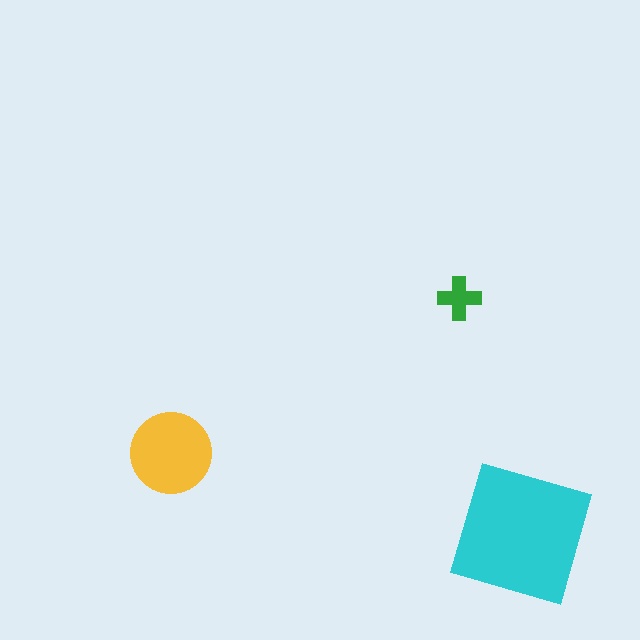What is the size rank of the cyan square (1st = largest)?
1st.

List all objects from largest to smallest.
The cyan square, the yellow circle, the green cross.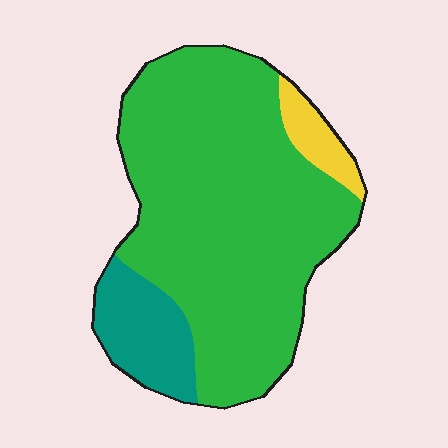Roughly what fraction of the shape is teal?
Teal covers roughly 15% of the shape.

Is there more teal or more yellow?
Teal.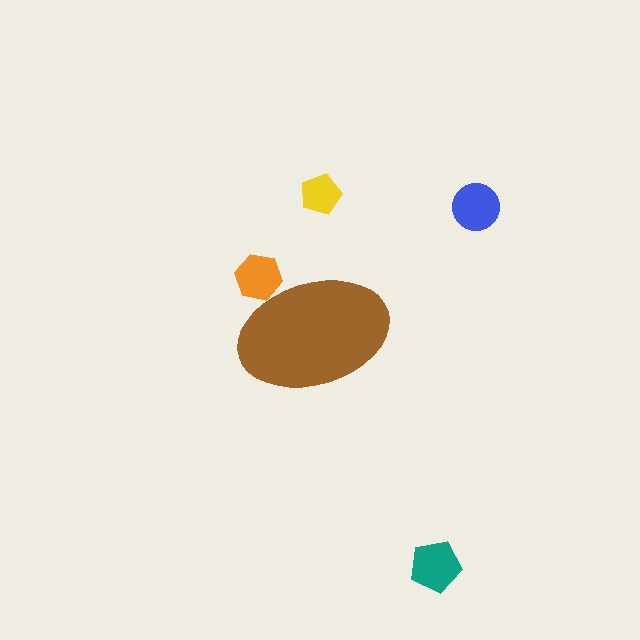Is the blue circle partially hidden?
No, the blue circle is fully visible.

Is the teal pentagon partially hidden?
No, the teal pentagon is fully visible.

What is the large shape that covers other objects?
A brown ellipse.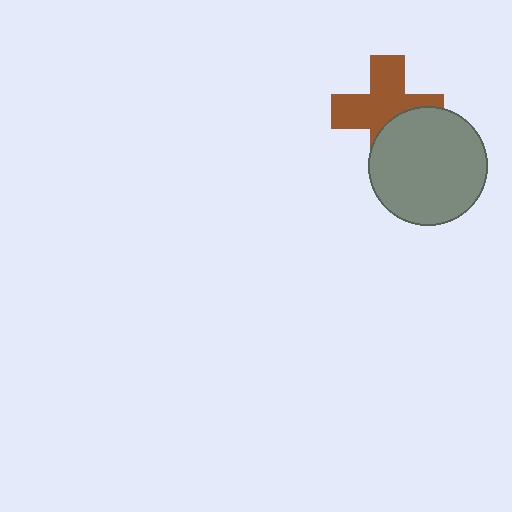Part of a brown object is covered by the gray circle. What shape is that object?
It is a cross.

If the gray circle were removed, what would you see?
You would see the complete brown cross.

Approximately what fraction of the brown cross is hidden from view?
Roughly 35% of the brown cross is hidden behind the gray circle.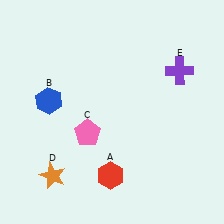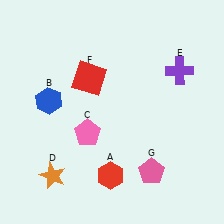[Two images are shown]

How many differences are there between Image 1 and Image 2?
There are 2 differences between the two images.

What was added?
A red square (F), a pink pentagon (G) were added in Image 2.